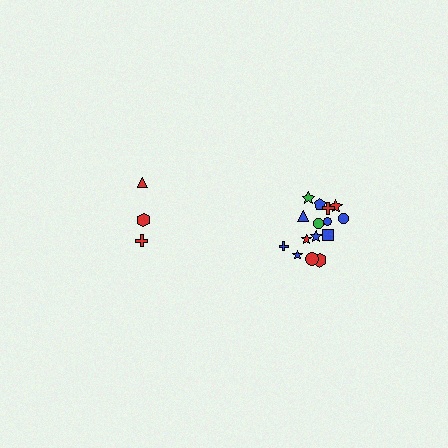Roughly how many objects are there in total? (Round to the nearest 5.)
Roughly 20 objects in total.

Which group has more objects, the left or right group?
The right group.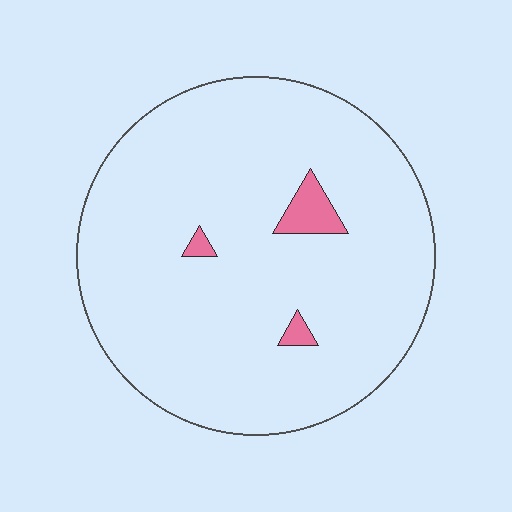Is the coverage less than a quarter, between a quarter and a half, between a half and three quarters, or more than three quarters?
Less than a quarter.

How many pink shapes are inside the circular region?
3.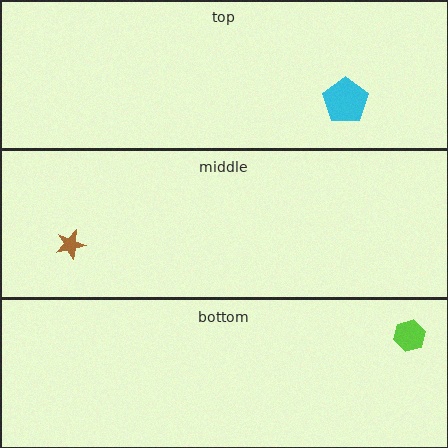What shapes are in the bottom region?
The lime hexagon.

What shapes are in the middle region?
The brown star.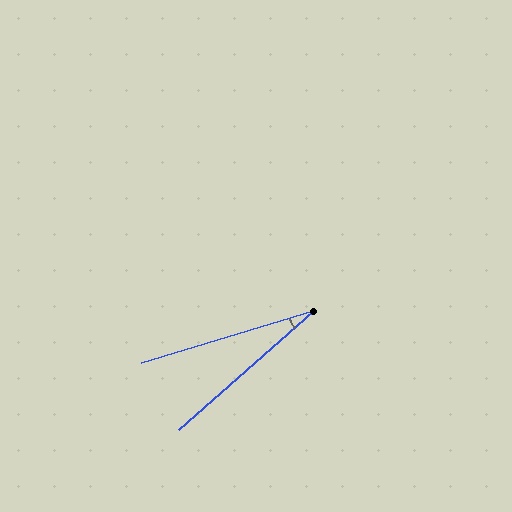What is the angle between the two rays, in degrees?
Approximately 25 degrees.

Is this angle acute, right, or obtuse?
It is acute.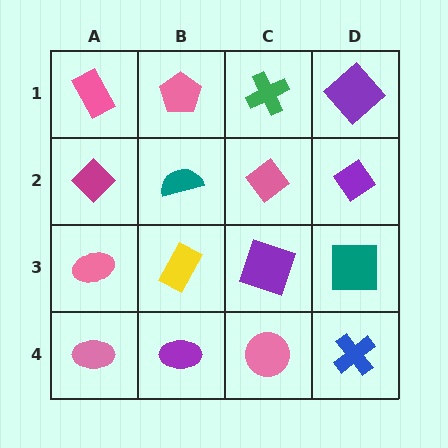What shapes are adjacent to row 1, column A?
A magenta diamond (row 2, column A), a pink pentagon (row 1, column B).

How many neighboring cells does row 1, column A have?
2.